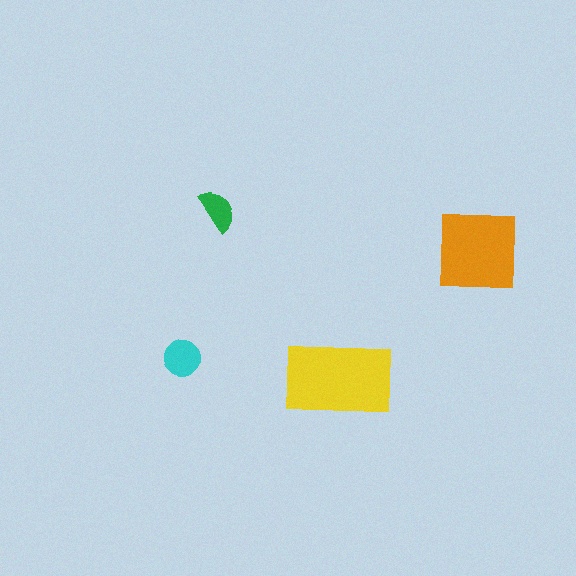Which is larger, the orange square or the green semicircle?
The orange square.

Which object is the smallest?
The green semicircle.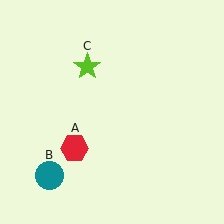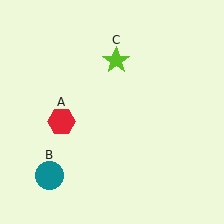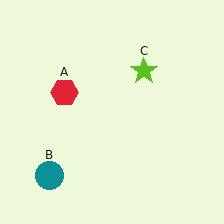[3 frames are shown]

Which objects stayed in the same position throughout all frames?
Teal circle (object B) remained stationary.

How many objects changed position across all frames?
2 objects changed position: red hexagon (object A), lime star (object C).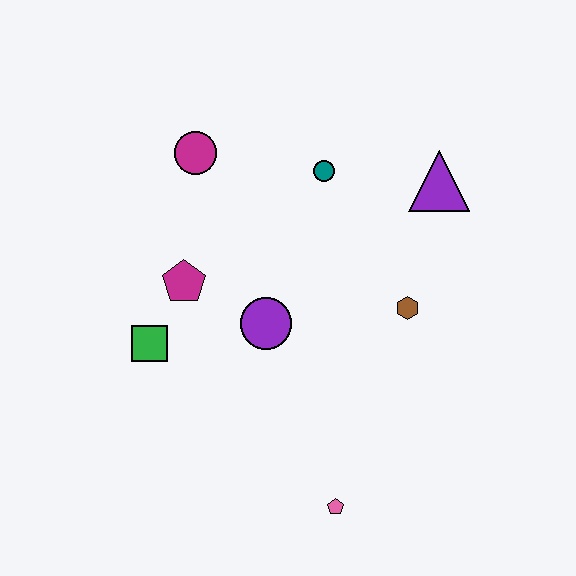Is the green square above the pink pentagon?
Yes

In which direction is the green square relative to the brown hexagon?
The green square is to the left of the brown hexagon.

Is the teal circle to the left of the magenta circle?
No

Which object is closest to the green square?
The magenta pentagon is closest to the green square.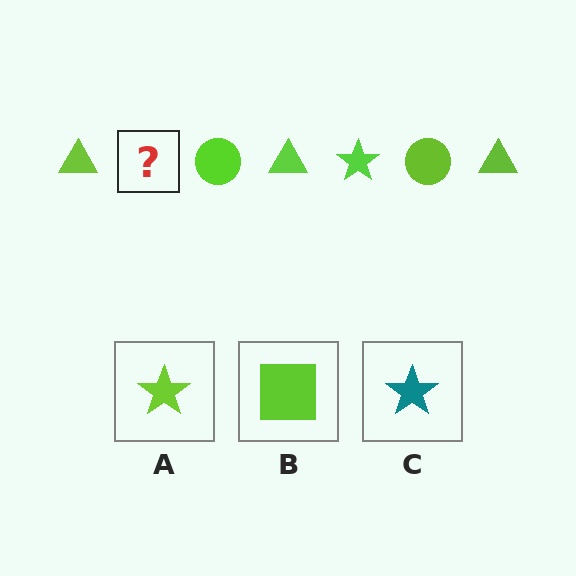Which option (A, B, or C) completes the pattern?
A.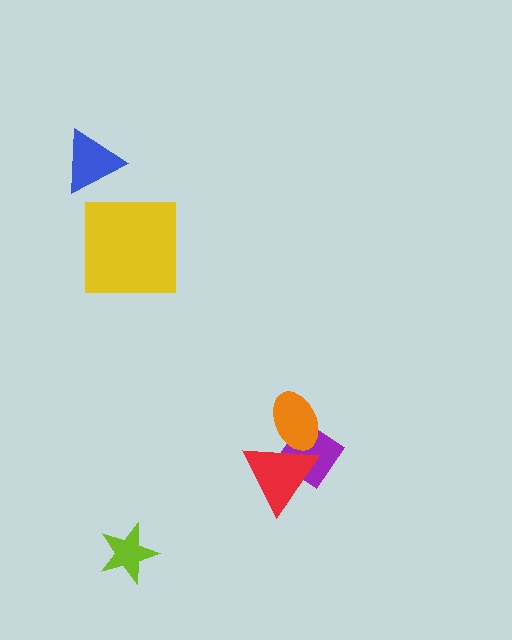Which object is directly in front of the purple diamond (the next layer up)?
The orange ellipse is directly in front of the purple diamond.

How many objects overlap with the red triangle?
2 objects overlap with the red triangle.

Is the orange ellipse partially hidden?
Yes, it is partially covered by another shape.